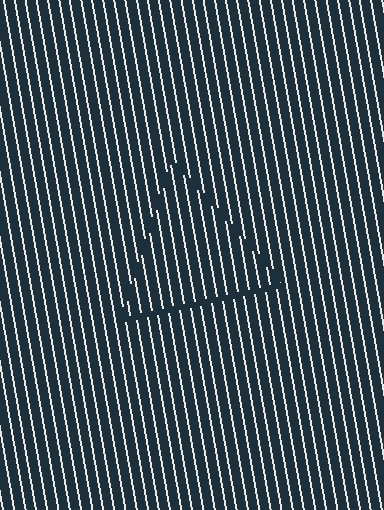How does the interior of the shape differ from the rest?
The interior of the shape contains the same grating, shifted by half a period — the contour is defined by the phase discontinuity where line-ends from the inner and outer gratings abut.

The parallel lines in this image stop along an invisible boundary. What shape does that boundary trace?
An illusory triangle. The interior of the shape contains the same grating, shifted by half a period — the contour is defined by the phase discontinuity where line-ends from the inner and outer gratings abut.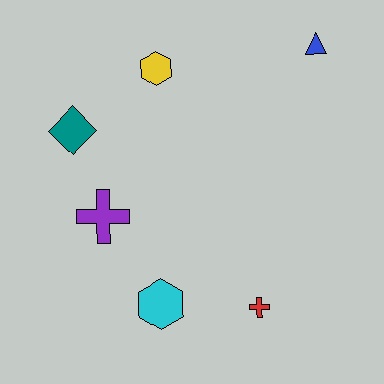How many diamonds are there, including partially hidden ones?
There is 1 diamond.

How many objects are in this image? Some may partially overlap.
There are 6 objects.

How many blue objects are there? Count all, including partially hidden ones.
There is 1 blue object.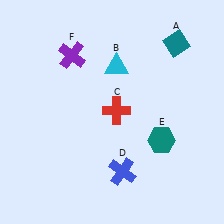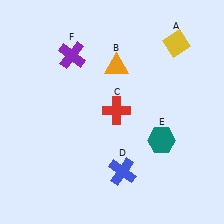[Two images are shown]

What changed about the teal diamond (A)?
In Image 1, A is teal. In Image 2, it changed to yellow.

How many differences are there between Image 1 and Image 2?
There are 2 differences between the two images.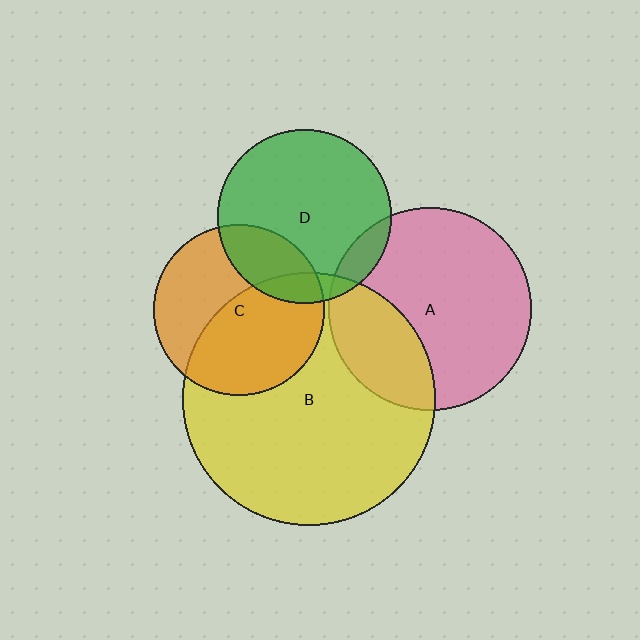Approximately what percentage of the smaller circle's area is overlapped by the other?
Approximately 50%.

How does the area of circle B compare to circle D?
Approximately 2.1 times.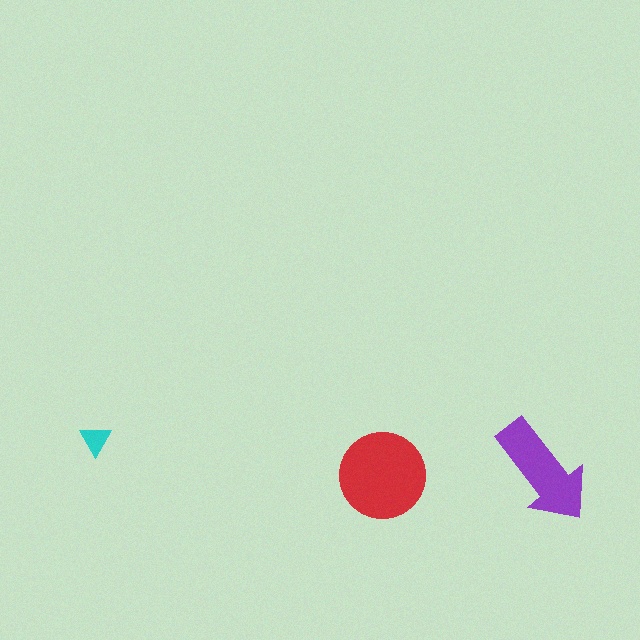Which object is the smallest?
The cyan triangle.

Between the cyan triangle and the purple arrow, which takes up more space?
The purple arrow.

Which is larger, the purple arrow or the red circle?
The red circle.